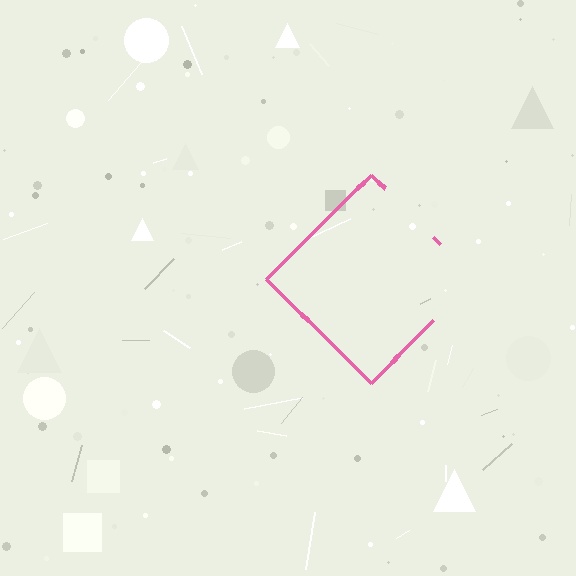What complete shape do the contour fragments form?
The contour fragments form a diamond.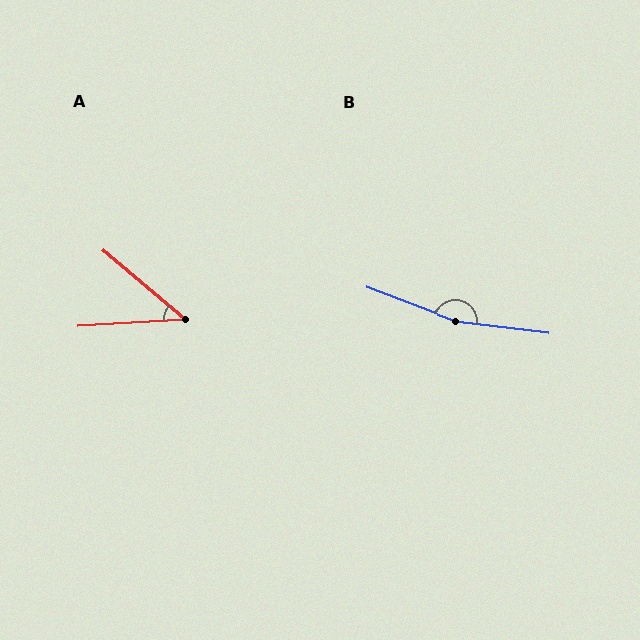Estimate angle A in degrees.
Approximately 44 degrees.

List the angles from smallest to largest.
A (44°), B (166°).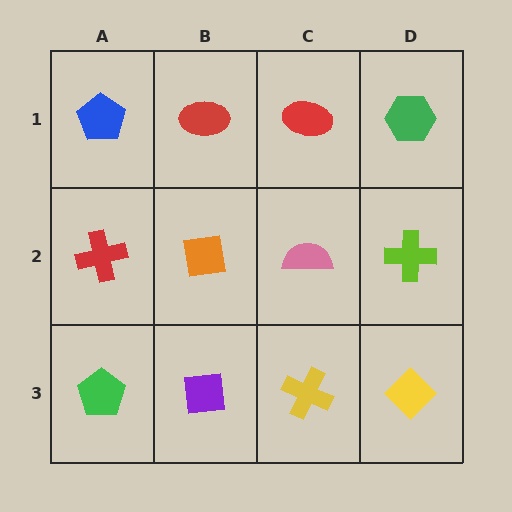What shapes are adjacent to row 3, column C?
A pink semicircle (row 2, column C), a purple square (row 3, column B), a yellow diamond (row 3, column D).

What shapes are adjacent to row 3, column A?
A red cross (row 2, column A), a purple square (row 3, column B).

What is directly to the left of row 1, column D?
A red ellipse.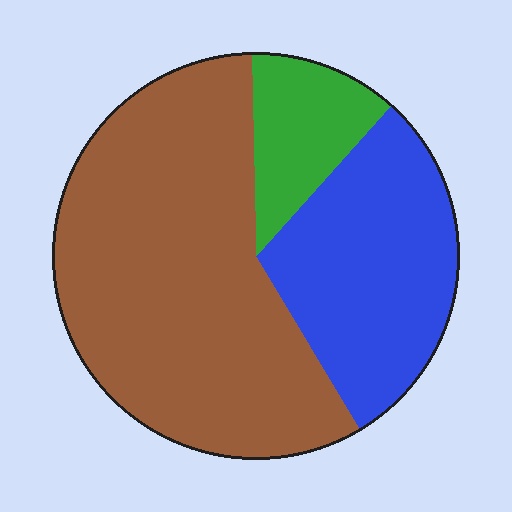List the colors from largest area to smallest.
From largest to smallest: brown, blue, green.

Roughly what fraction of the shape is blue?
Blue takes up about one third (1/3) of the shape.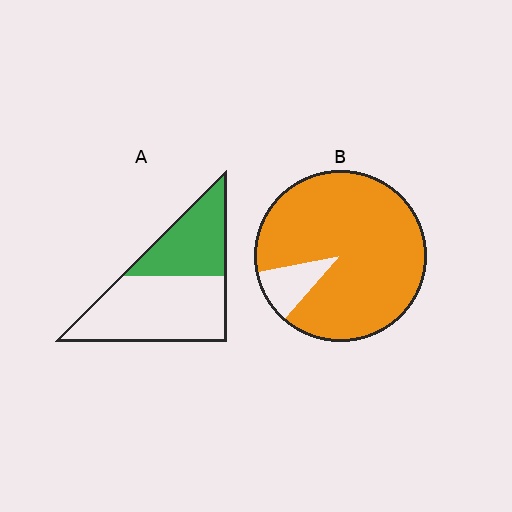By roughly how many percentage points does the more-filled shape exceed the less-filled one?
By roughly 50 percentage points (B over A).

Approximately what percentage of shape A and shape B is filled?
A is approximately 40% and B is approximately 90%.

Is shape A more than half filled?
No.